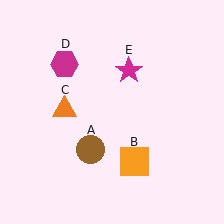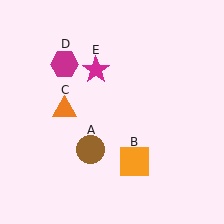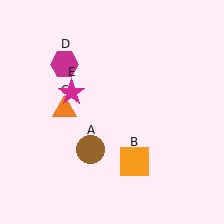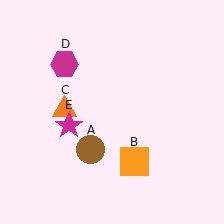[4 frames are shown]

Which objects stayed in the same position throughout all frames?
Brown circle (object A) and orange square (object B) and orange triangle (object C) and magenta hexagon (object D) remained stationary.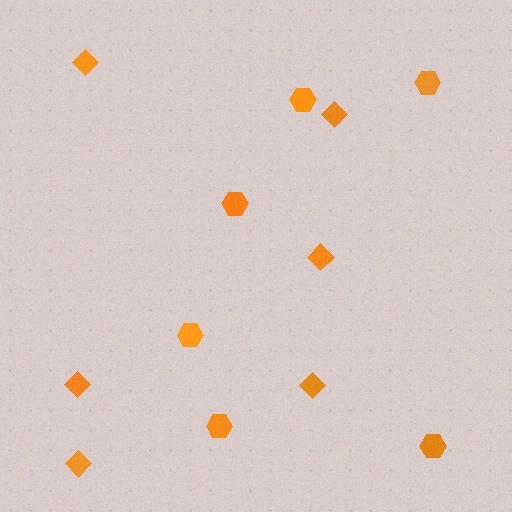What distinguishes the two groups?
There are 2 groups: one group of hexagons (6) and one group of diamonds (6).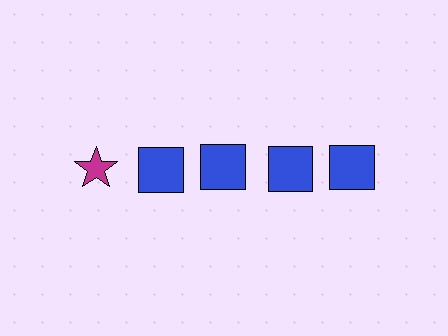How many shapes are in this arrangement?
There are 5 shapes arranged in a grid pattern.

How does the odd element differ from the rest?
It differs in both color (magenta instead of blue) and shape (star instead of square).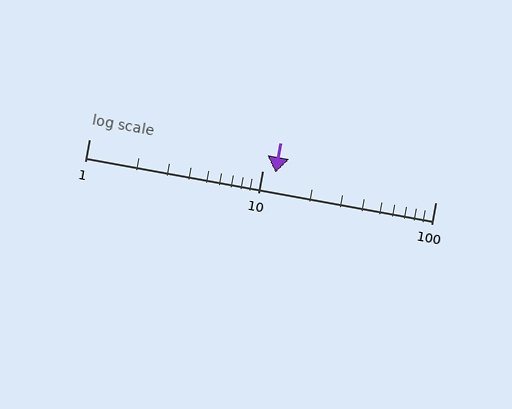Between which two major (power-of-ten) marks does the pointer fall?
The pointer is between 10 and 100.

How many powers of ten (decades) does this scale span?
The scale spans 2 decades, from 1 to 100.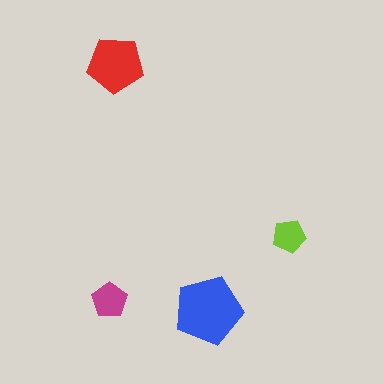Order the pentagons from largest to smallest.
the blue one, the red one, the magenta one, the lime one.